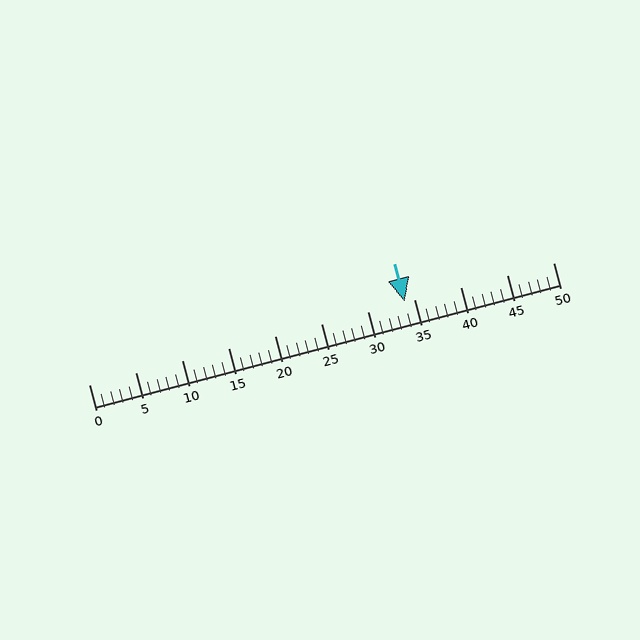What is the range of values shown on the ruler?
The ruler shows values from 0 to 50.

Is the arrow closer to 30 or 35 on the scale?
The arrow is closer to 35.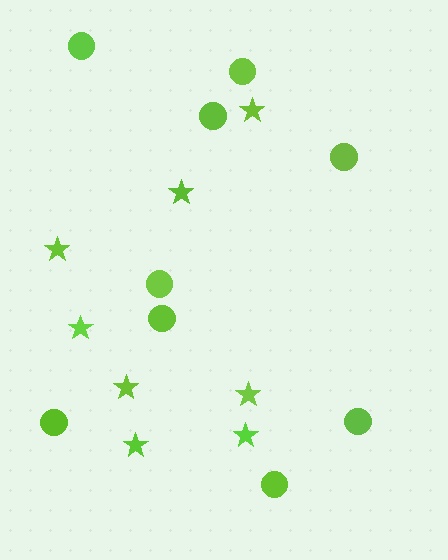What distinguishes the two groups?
There are 2 groups: one group of circles (9) and one group of stars (8).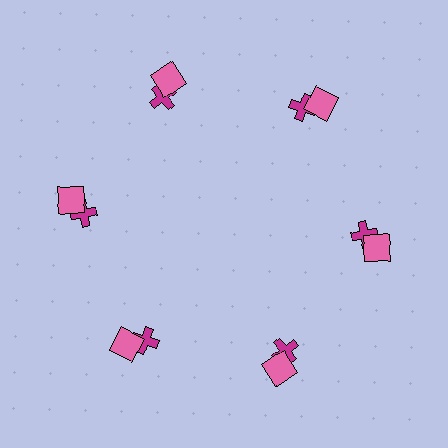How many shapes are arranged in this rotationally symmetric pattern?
There are 12 shapes, arranged in 6 groups of 2.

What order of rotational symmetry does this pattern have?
This pattern has 6-fold rotational symmetry.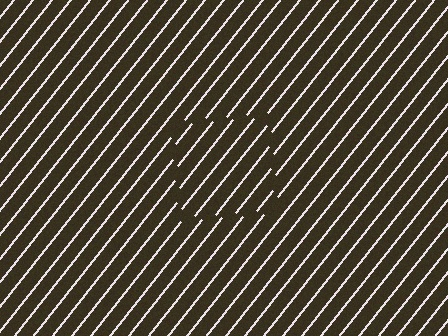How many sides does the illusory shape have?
4 sides — the line-ends trace a square.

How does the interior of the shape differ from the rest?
The interior of the shape contains the same grating, shifted by half a period — the contour is defined by the phase discontinuity where line-ends from the inner and outer gratings abut.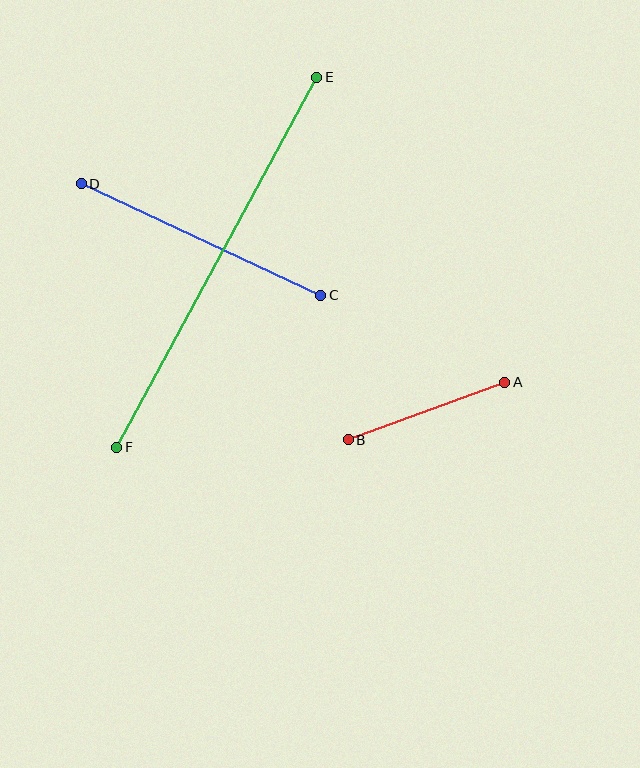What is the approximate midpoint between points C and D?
The midpoint is at approximately (201, 239) pixels.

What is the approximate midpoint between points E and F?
The midpoint is at approximately (217, 262) pixels.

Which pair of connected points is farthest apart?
Points E and F are farthest apart.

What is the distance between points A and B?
The distance is approximately 167 pixels.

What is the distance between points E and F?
The distance is approximately 420 pixels.